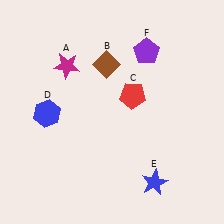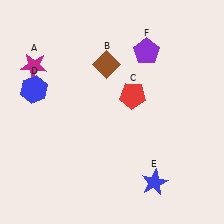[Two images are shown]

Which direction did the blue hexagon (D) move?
The blue hexagon (D) moved up.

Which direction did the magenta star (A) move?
The magenta star (A) moved left.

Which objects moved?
The objects that moved are: the magenta star (A), the blue hexagon (D).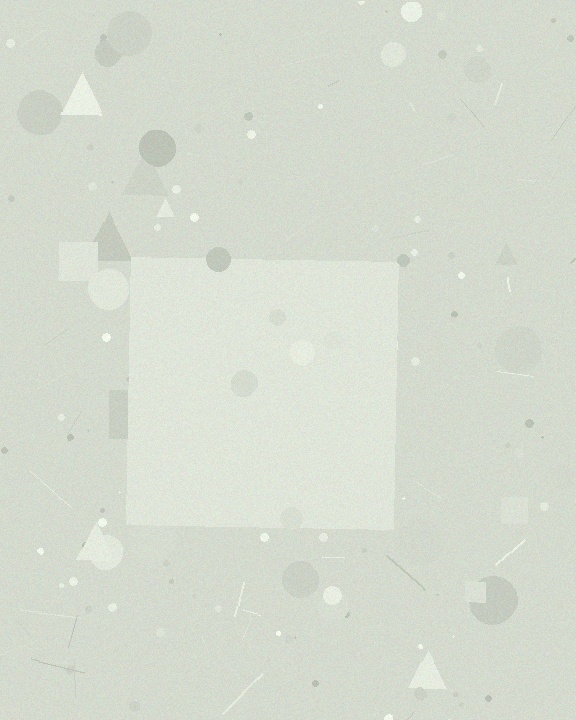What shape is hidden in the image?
A square is hidden in the image.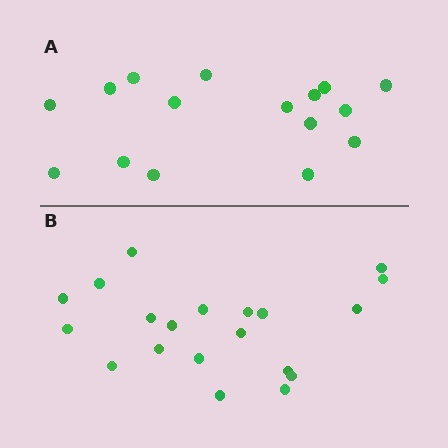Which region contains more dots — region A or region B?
Region B (the bottom region) has more dots.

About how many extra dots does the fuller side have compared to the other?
Region B has about 4 more dots than region A.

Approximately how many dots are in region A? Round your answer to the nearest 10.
About 20 dots. (The exact count is 16, which rounds to 20.)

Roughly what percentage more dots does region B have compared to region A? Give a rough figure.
About 25% more.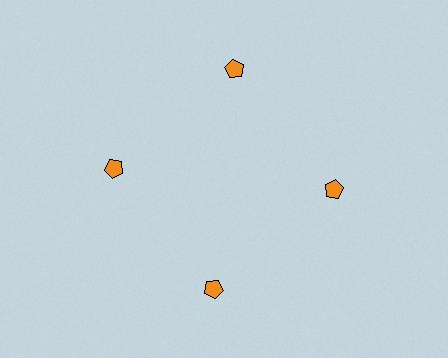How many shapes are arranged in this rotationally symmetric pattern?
There are 4 shapes, arranged in 4 groups of 1.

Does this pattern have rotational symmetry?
Yes, this pattern has 4-fold rotational symmetry. It looks the same after rotating 90 degrees around the center.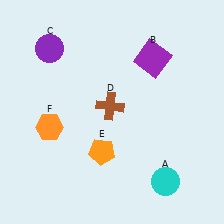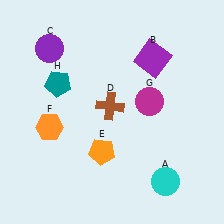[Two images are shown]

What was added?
A magenta circle (G), a teal pentagon (H) were added in Image 2.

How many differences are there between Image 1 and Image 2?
There are 2 differences between the two images.